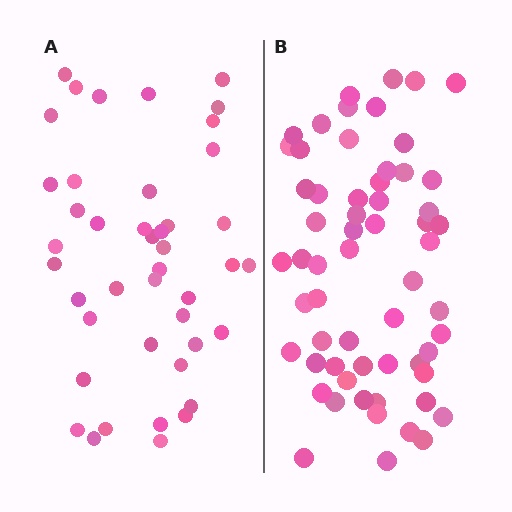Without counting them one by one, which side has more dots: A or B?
Region B (the right region) has more dots.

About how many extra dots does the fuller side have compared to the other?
Region B has approximately 15 more dots than region A.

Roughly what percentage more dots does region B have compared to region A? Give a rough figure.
About 40% more.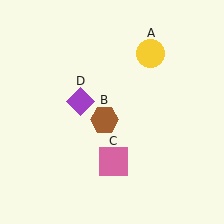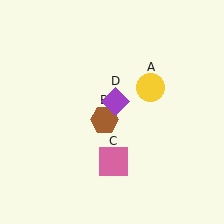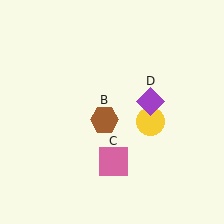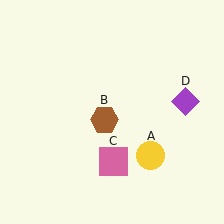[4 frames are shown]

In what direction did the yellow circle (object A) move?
The yellow circle (object A) moved down.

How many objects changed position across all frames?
2 objects changed position: yellow circle (object A), purple diamond (object D).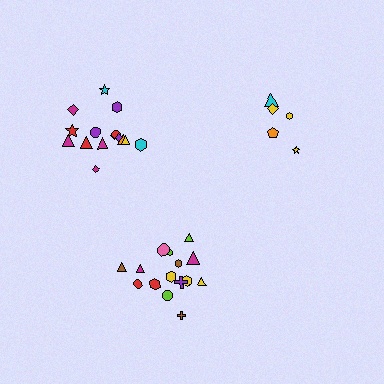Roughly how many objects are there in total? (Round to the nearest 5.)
Roughly 35 objects in total.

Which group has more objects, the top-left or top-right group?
The top-left group.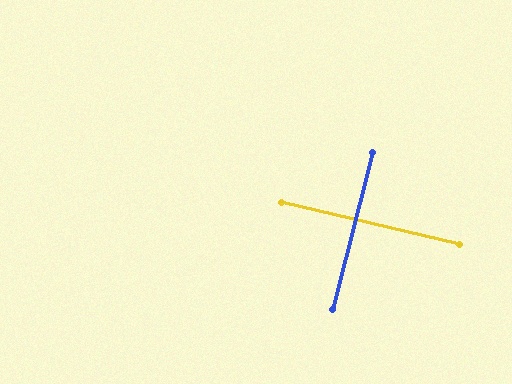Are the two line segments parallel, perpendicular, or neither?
Perpendicular — they meet at approximately 89°.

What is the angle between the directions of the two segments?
Approximately 89 degrees.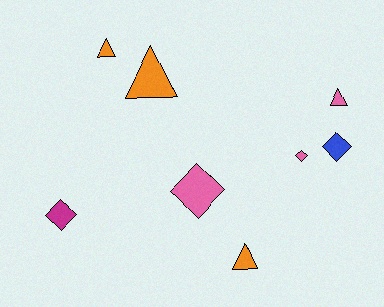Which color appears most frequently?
Pink, with 3 objects.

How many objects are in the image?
There are 8 objects.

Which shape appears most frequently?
Diamond, with 4 objects.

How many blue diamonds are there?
There is 1 blue diamond.